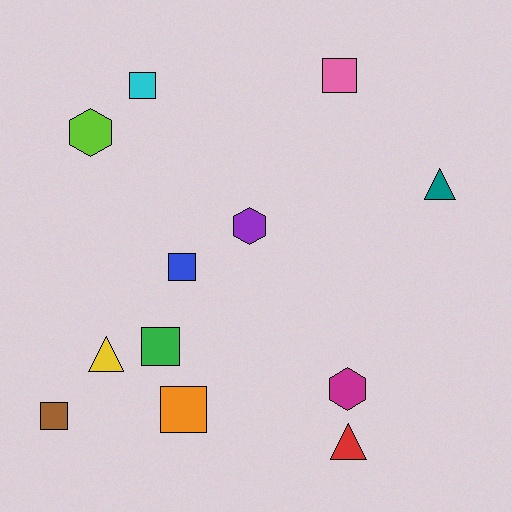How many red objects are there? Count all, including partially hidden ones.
There is 1 red object.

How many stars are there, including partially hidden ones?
There are no stars.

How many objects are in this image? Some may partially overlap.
There are 12 objects.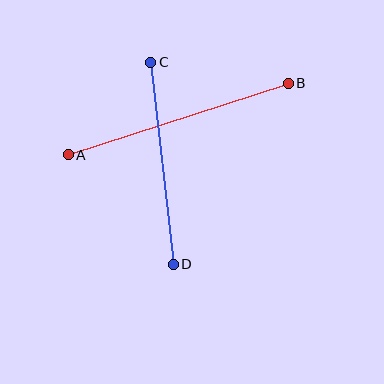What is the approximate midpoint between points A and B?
The midpoint is at approximately (178, 119) pixels.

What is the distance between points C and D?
The distance is approximately 203 pixels.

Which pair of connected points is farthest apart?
Points A and B are farthest apart.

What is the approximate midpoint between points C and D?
The midpoint is at approximately (162, 163) pixels.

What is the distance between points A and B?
The distance is approximately 231 pixels.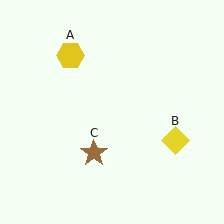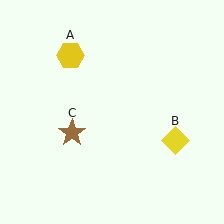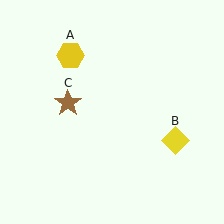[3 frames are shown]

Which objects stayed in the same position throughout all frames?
Yellow hexagon (object A) and yellow diamond (object B) remained stationary.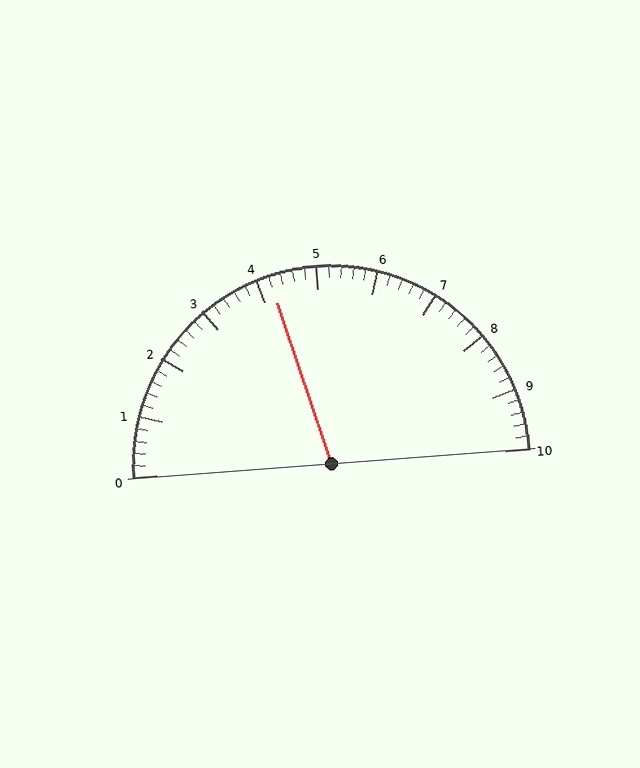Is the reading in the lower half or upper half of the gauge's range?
The reading is in the lower half of the range (0 to 10).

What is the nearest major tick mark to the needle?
The nearest major tick mark is 4.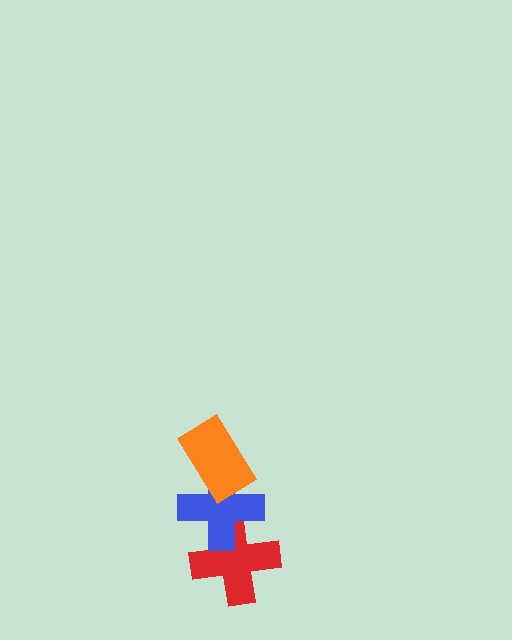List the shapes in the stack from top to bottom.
From top to bottom: the orange rectangle, the blue cross, the red cross.